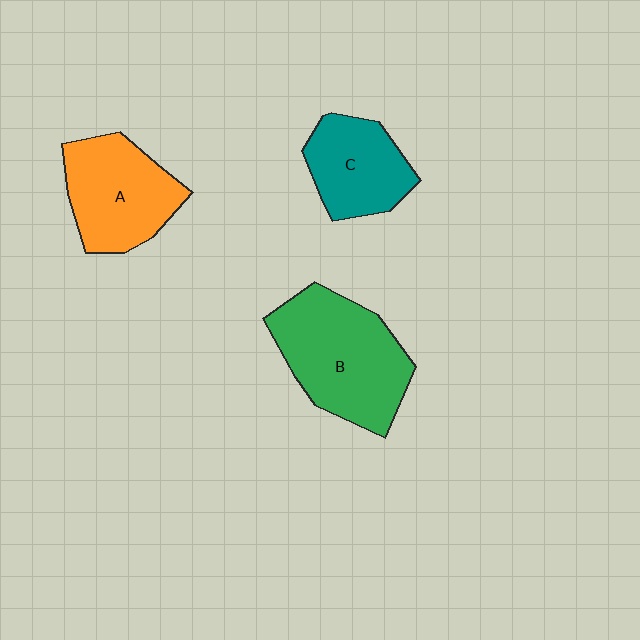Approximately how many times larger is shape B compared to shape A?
Approximately 1.3 times.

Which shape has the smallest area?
Shape C (teal).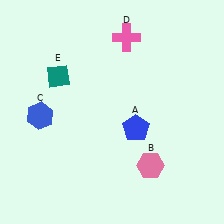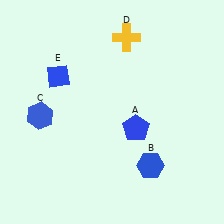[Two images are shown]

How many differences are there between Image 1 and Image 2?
There are 3 differences between the two images.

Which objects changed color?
B changed from pink to blue. D changed from pink to yellow. E changed from teal to blue.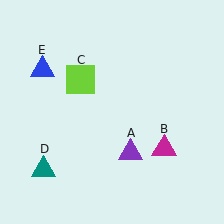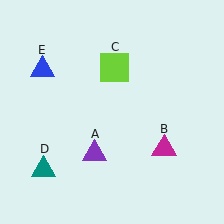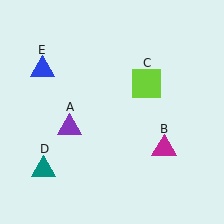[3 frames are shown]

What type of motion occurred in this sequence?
The purple triangle (object A), lime square (object C) rotated clockwise around the center of the scene.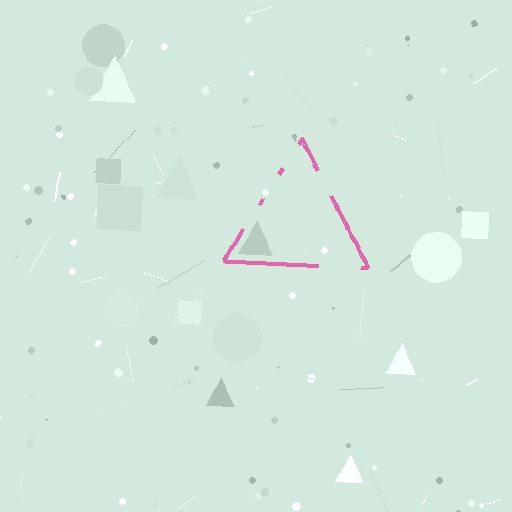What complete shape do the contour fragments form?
The contour fragments form a triangle.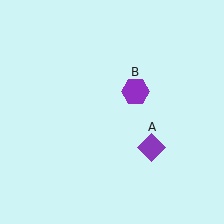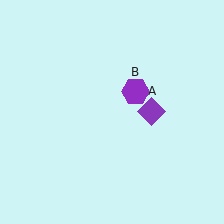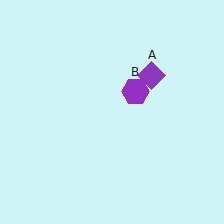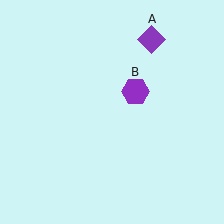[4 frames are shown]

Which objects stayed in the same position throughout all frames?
Purple hexagon (object B) remained stationary.